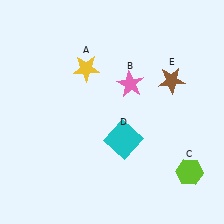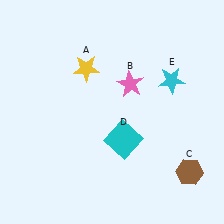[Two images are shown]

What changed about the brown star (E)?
In Image 1, E is brown. In Image 2, it changed to cyan.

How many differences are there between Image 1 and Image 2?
There are 2 differences between the two images.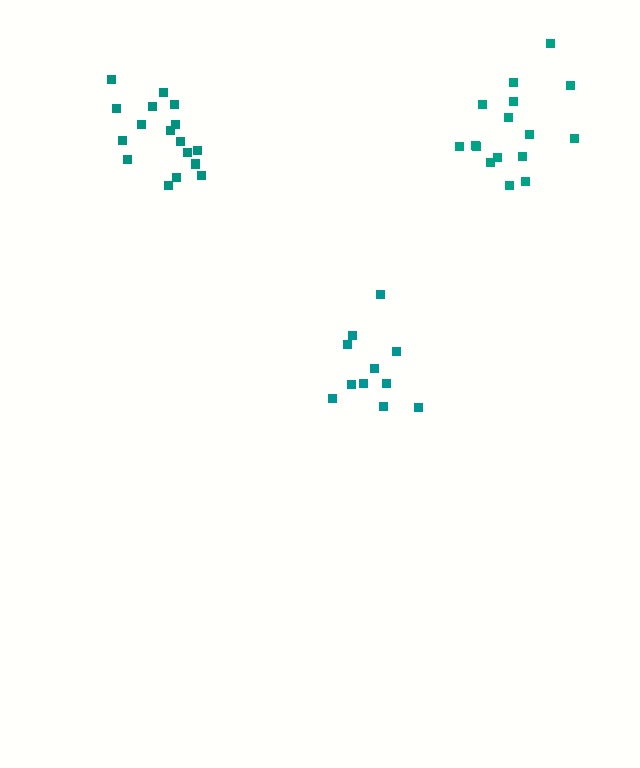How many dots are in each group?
Group 1: 11 dots, Group 2: 17 dots, Group 3: 16 dots (44 total).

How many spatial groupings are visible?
There are 3 spatial groupings.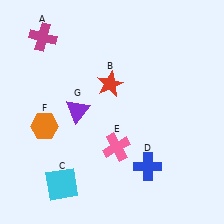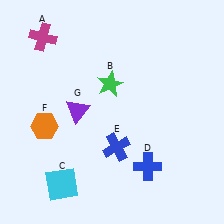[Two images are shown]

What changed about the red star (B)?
In Image 1, B is red. In Image 2, it changed to green.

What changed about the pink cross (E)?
In Image 1, E is pink. In Image 2, it changed to blue.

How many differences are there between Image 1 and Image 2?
There are 2 differences between the two images.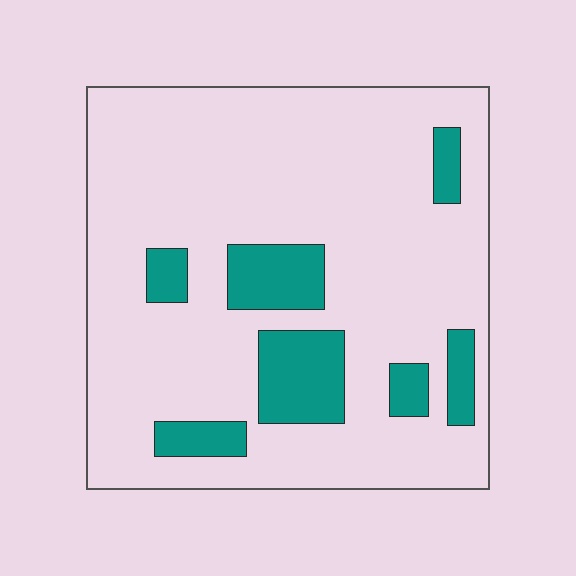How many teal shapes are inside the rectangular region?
7.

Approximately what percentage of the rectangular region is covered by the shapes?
Approximately 15%.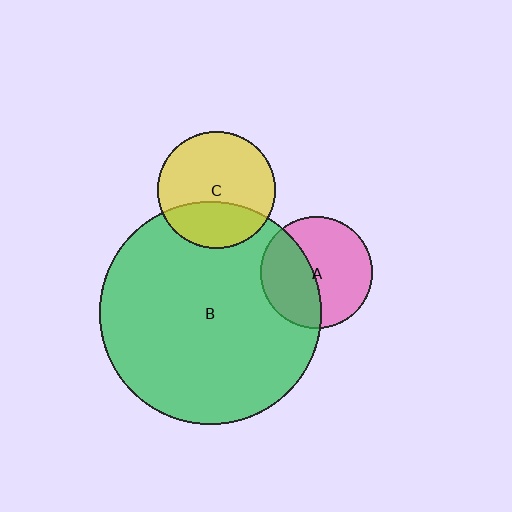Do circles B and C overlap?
Yes.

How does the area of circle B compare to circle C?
Approximately 3.6 times.